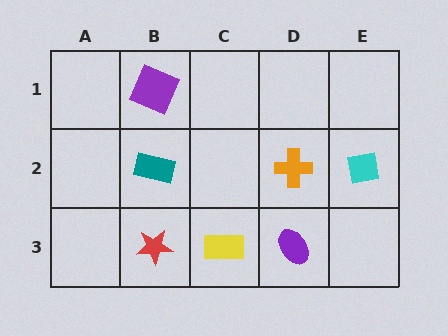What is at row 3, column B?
A red star.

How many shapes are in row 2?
3 shapes.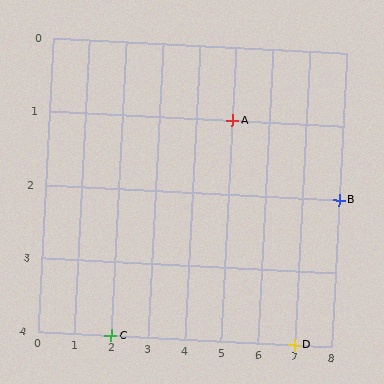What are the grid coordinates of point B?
Point B is at grid coordinates (8, 2).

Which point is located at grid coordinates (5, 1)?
Point A is at (5, 1).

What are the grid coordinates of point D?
Point D is at grid coordinates (7, 4).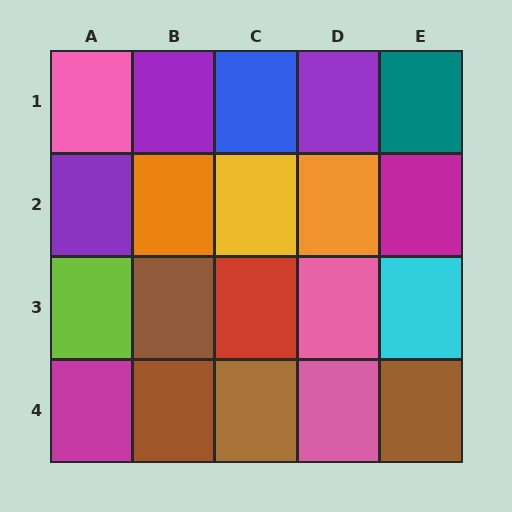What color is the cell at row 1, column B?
Purple.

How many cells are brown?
4 cells are brown.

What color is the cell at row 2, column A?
Purple.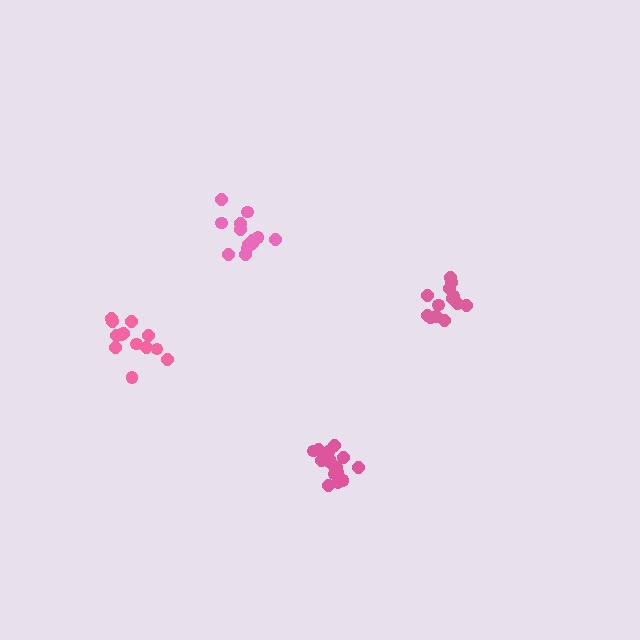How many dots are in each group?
Group 1: 13 dots, Group 2: 14 dots, Group 3: 16 dots, Group 4: 13 dots (56 total).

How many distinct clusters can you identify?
There are 4 distinct clusters.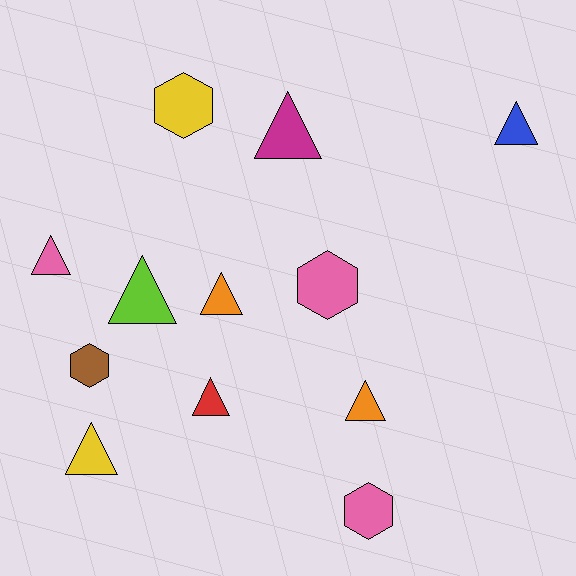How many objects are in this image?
There are 12 objects.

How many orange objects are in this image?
There are 2 orange objects.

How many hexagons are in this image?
There are 4 hexagons.